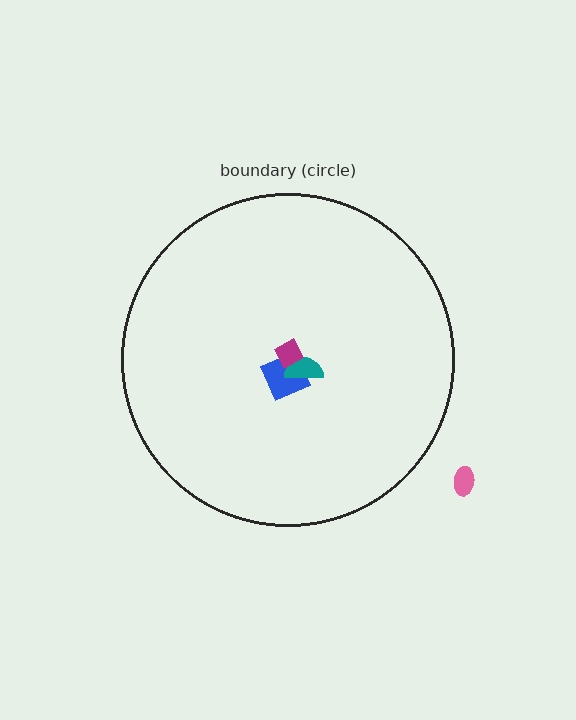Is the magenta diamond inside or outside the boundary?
Inside.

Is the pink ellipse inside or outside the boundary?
Outside.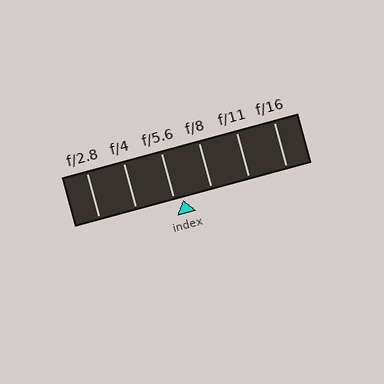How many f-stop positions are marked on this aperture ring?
There are 6 f-stop positions marked.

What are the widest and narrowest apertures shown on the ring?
The widest aperture shown is f/2.8 and the narrowest is f/16.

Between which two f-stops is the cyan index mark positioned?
The index mark is between f/5.6 and f/8.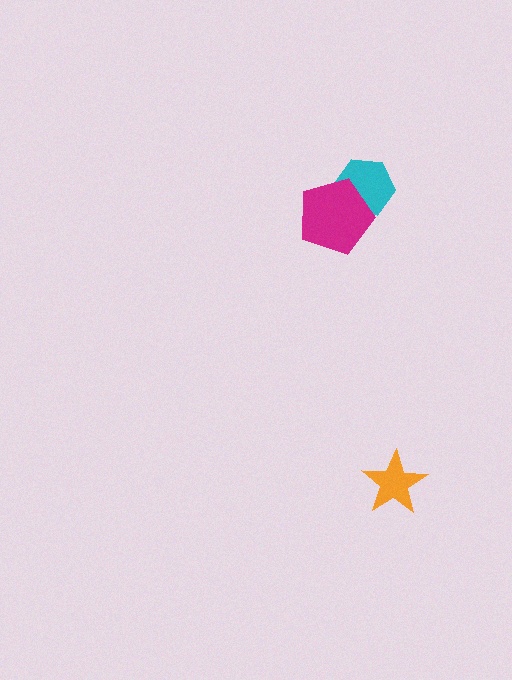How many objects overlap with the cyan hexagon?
1 object overlaps with the cyan hexagon.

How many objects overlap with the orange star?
0 objects overlap with the orange star.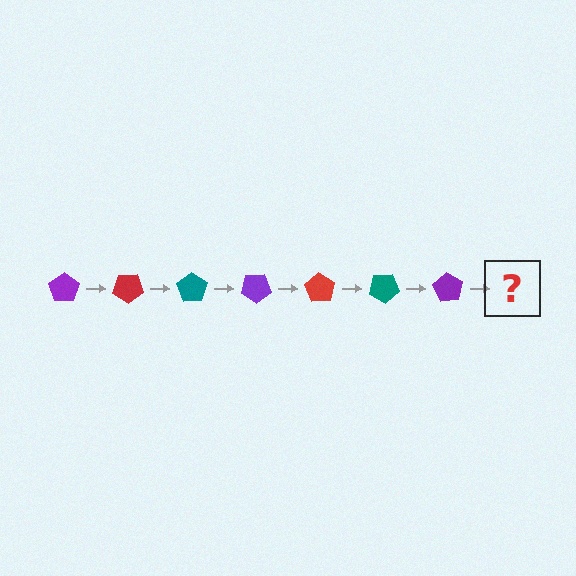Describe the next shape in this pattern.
It should be a red pentagon, rotated 245 degrees from the start.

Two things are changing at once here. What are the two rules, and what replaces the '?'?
The two rules are that it rotates 35 degrees each step and the color cycles through purple, red, and teal. The '?' should be a red pentagon, rotated 245 degrees from the start.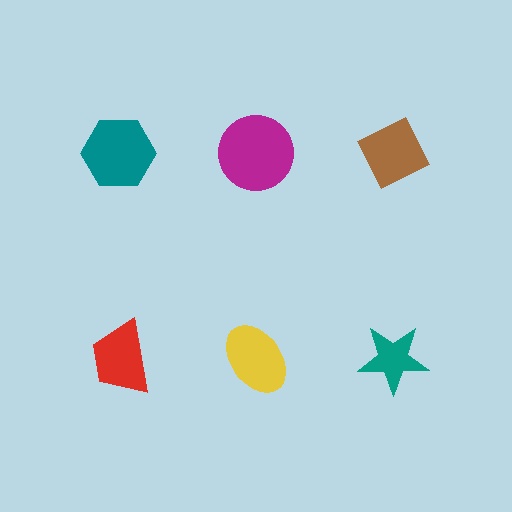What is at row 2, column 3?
A teal star.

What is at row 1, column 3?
A brown diamond.